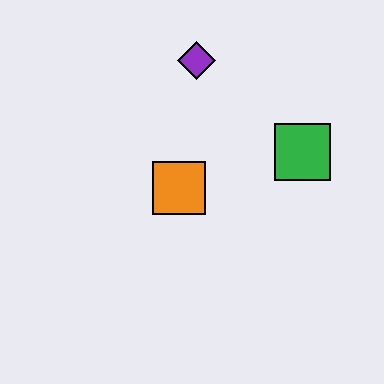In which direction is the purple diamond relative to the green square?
The purple diamond is to the left of the green square.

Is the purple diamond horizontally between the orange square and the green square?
Yes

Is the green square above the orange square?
Yes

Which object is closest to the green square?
The orange square is closest to the green square.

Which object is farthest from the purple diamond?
The green square is farthest from the purple diamond.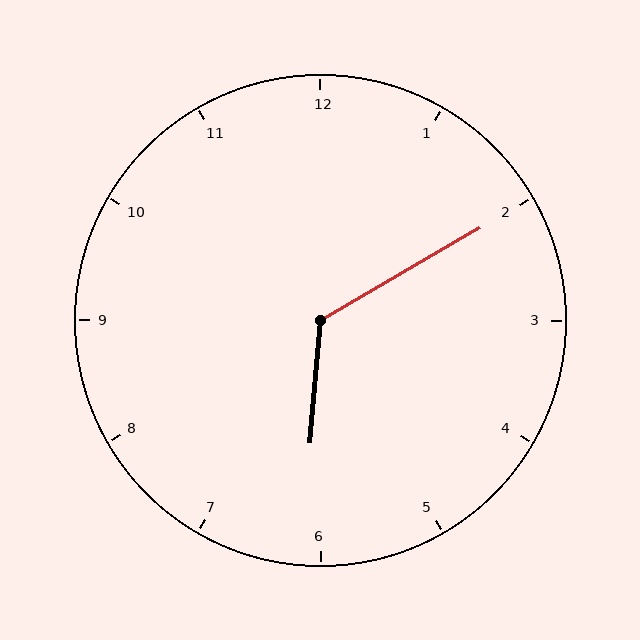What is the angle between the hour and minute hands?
Approximately 125 degrees.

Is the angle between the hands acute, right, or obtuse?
It is obtuse.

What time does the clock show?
6:10.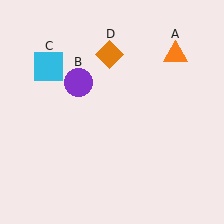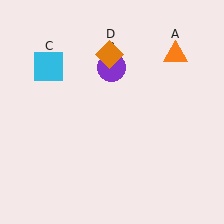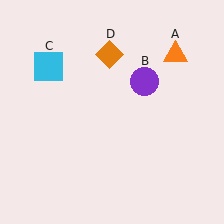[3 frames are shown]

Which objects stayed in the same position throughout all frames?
Orange triangle (object A) and cyan square (object C) and orange diamond (object D) remained stationary.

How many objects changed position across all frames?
1 object changed position: purple circle (object B).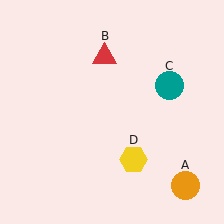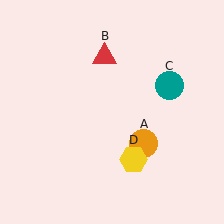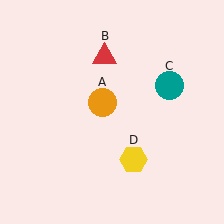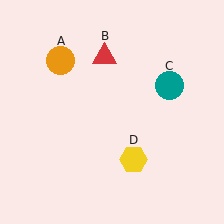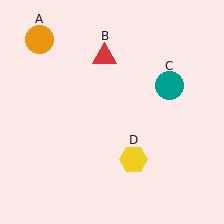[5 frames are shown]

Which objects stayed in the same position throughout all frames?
Red triangle (object B) and teal circle (object C) and yellow hexagon (object D) remained stationary.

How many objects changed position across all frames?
1 object changed position: orange circle (object A).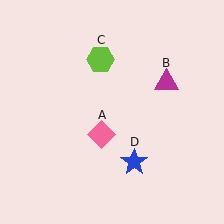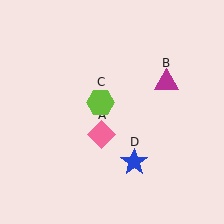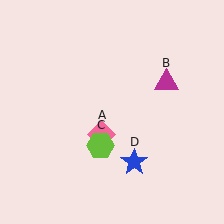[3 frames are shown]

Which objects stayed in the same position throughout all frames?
Pink diamond (object A) and magenta triangle (object B) and blue star (object D) remained stationary.